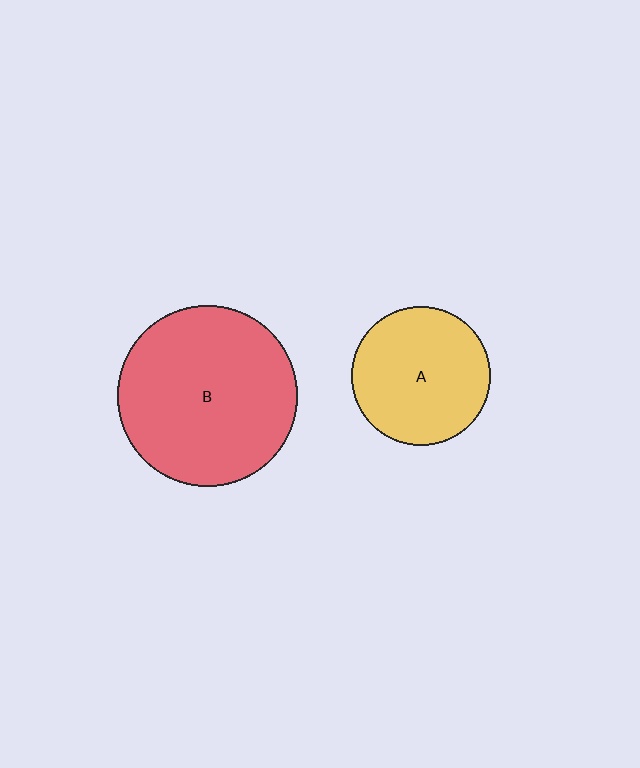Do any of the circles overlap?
No, none of the circles overlap.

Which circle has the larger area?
Circle B (red).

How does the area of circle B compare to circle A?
Approximately 1.7 times.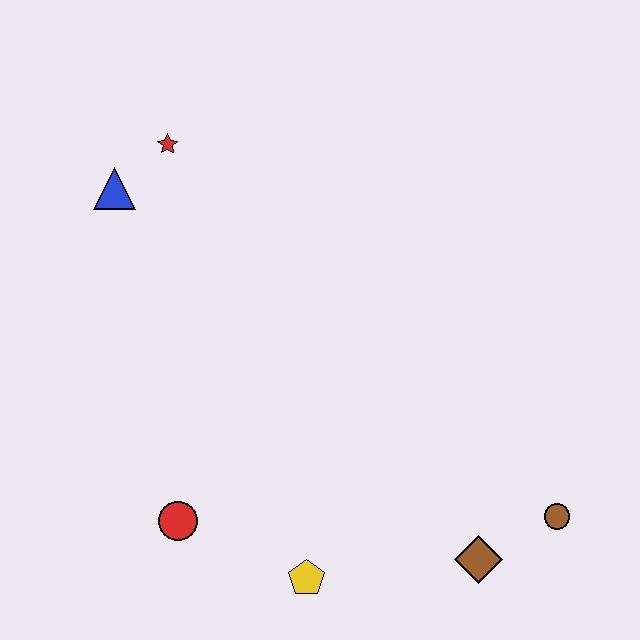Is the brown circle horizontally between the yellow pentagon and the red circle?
No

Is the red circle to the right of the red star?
Yes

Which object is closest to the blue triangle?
The red star is closest to the blue triangle.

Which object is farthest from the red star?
The brown circle is farthest from the red star.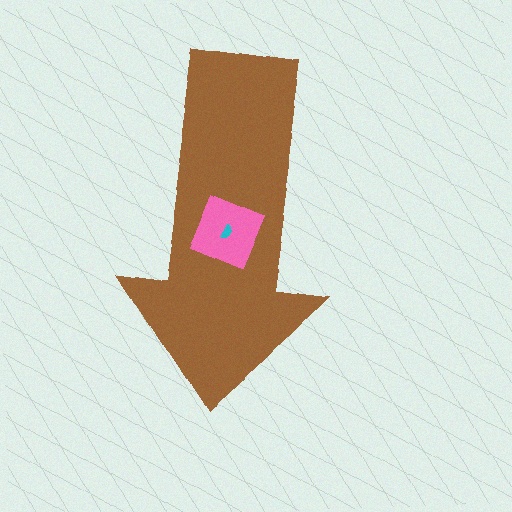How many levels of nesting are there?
3.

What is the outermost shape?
The brown arrow.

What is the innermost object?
The cyan semicircle.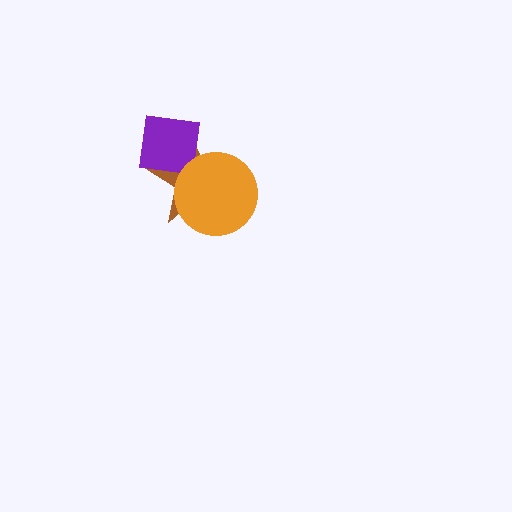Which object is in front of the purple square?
The orange circle is in front of the purple square.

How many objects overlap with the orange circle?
2 objects overlap with the orange circle.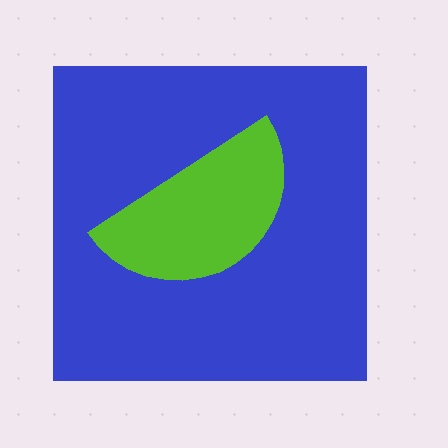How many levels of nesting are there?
2.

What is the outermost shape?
The blue square.